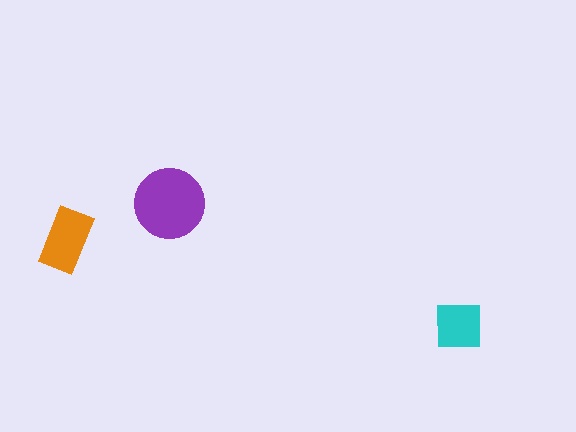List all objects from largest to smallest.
The purple circle, the orange rectangle, the cyan square.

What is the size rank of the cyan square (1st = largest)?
3rd.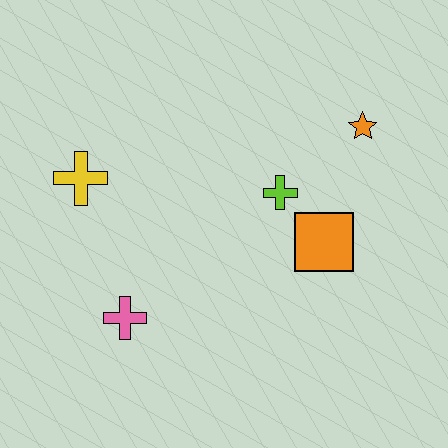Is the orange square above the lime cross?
No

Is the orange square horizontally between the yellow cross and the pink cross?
No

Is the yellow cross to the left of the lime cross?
Yes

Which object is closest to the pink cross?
The yellow cross is closest to the pink cross.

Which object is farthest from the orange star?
The pink cross is farthest from the orange star.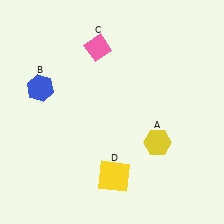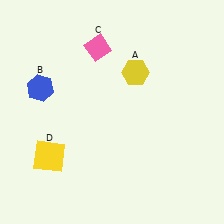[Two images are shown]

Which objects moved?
The objects that moved are: the yellow hexagon (A), the yellow square (D).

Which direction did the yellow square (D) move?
The yellow square (D) moved left.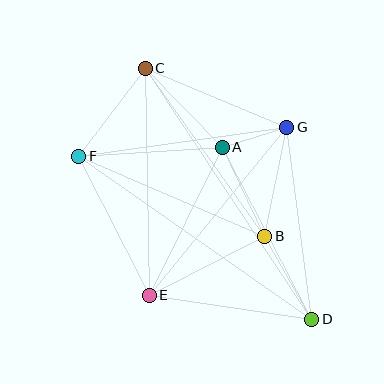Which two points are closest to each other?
Points A and G are closest to each other.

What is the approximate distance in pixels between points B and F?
The distance between B and F is approximately 203 pixels.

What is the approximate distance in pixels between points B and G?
The distance between B and G is approximately 111 pixels.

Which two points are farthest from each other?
Points C and D are farthest from each other.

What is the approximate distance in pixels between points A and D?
The distance between A and D is approximately 194 pixels.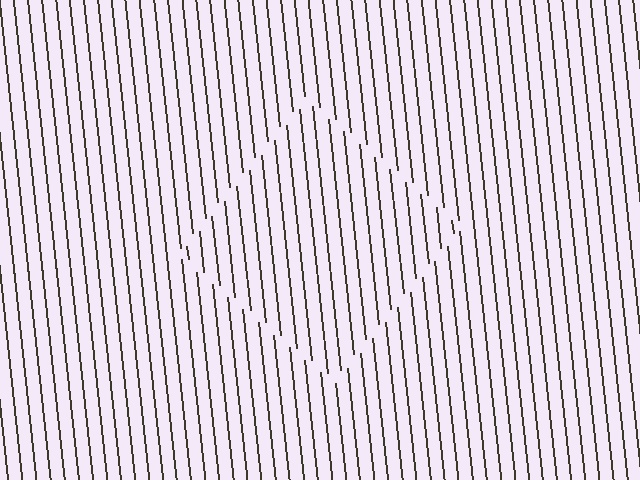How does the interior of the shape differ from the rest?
The interior of the shape contains the same grating, shifted by half a period — the contour is defined by the phase discontinuity where line-ends from the inner and outer gratings abut.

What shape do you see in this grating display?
An illusory square. The interior of the shape contains the same grating, shifted by half a period — the contour is defined by the phase discontinuity where line-ends from the inner and outer gratings abut.